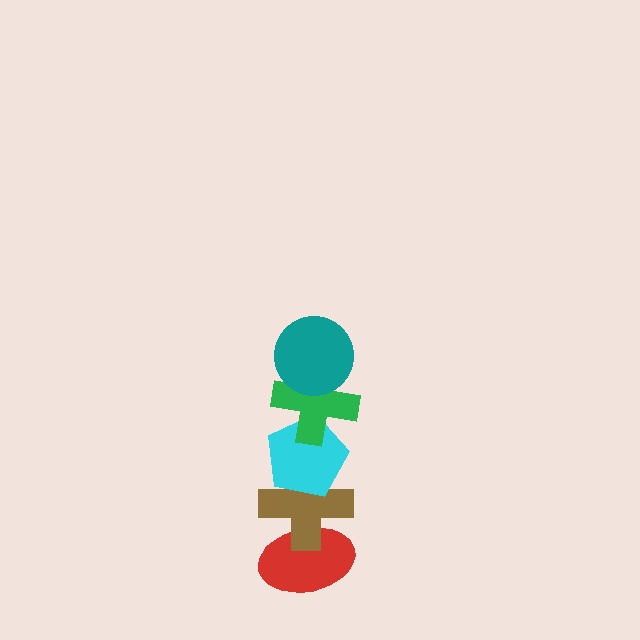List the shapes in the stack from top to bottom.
From top to bottom: the teal circle, the green cross, the cyan pentagon, the brown cross, the red ellipse.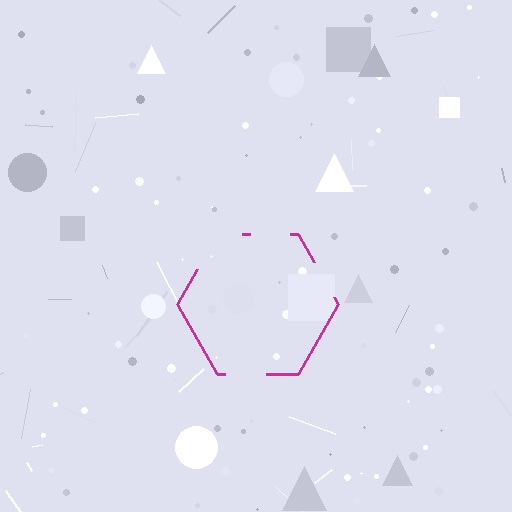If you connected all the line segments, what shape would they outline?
They would outline a hexagon.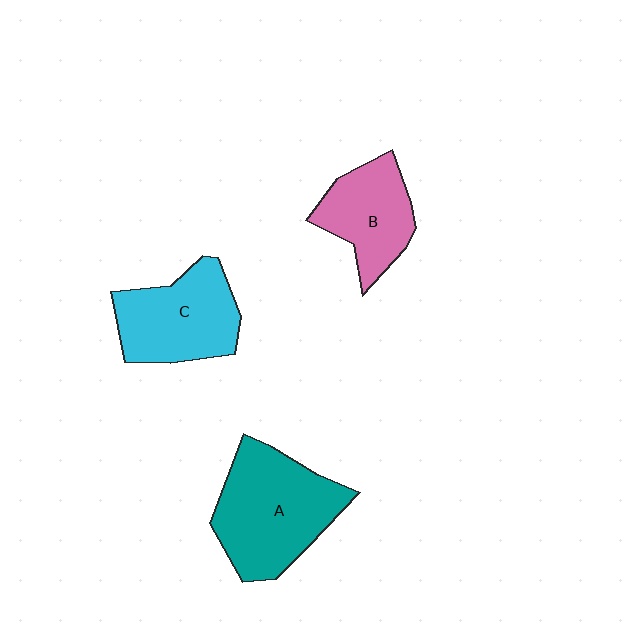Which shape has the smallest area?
Shape B (pink).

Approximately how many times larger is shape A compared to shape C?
Approximately 1.3 times.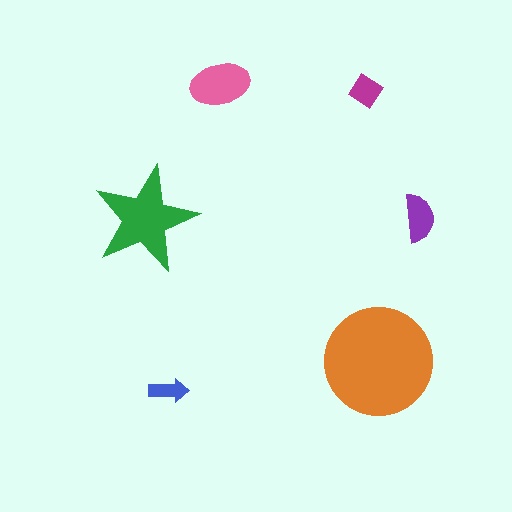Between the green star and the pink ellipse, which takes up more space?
The green star.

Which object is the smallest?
The blue arrow.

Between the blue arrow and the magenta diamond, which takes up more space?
The magenta diamond.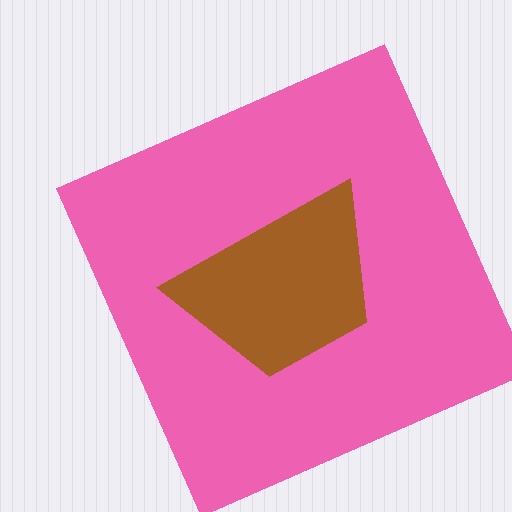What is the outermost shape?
The pink square.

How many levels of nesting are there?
2.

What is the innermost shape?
The brown trapezoid.